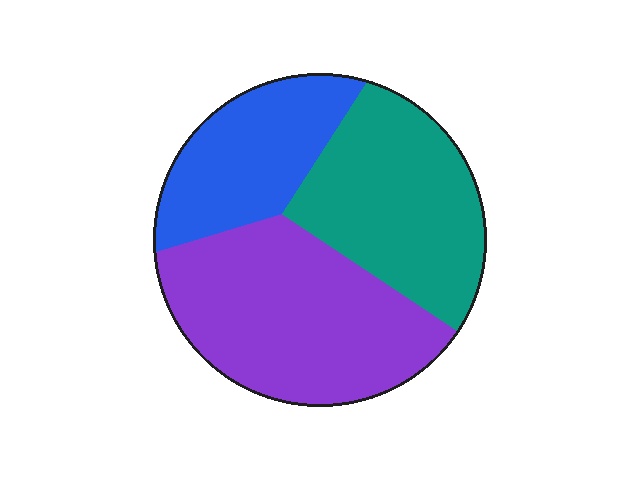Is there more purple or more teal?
Purple.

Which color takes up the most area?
Purple, at roughly 40%.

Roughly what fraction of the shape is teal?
Teal takes up between a quarter and a half of the shape.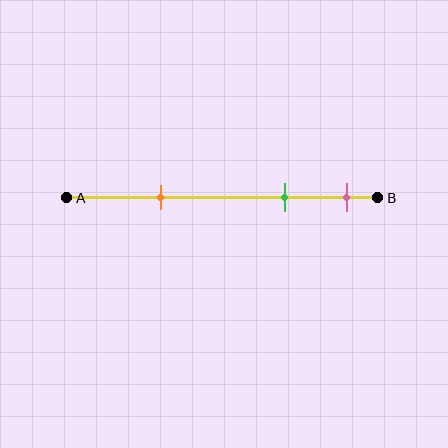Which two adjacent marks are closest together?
The green and pink marks are the closest adjacent pair.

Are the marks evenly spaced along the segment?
No, the marks are not evenly spaced.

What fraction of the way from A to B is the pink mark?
The pink mark is approximately 90% (0.9) of the way from A to B.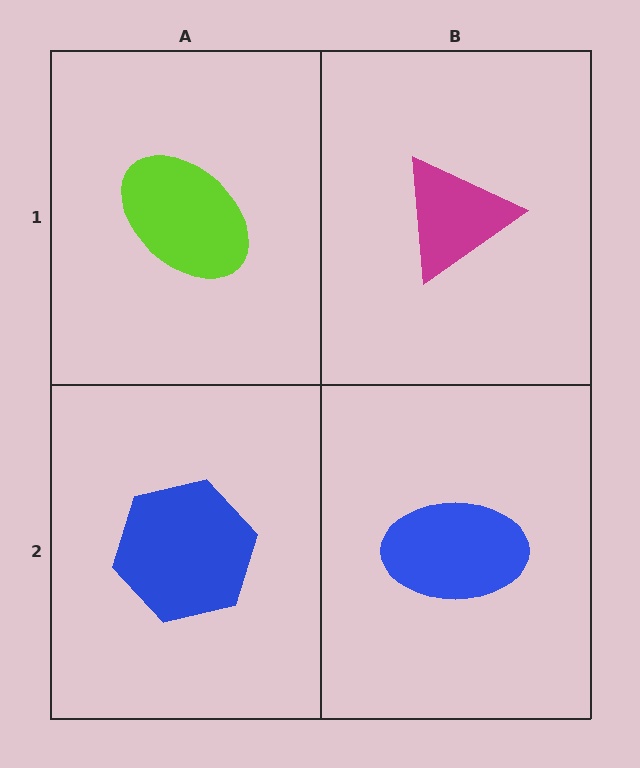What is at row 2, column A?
A blue hexagon.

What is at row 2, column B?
A blue ellipse.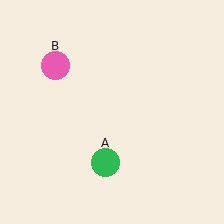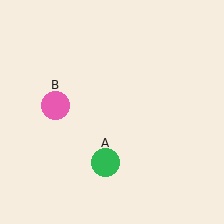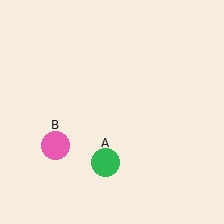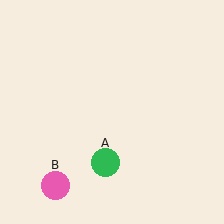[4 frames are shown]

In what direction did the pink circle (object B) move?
The pink circle (object B) moved down.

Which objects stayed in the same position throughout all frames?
Green circle (object A) remained stationary.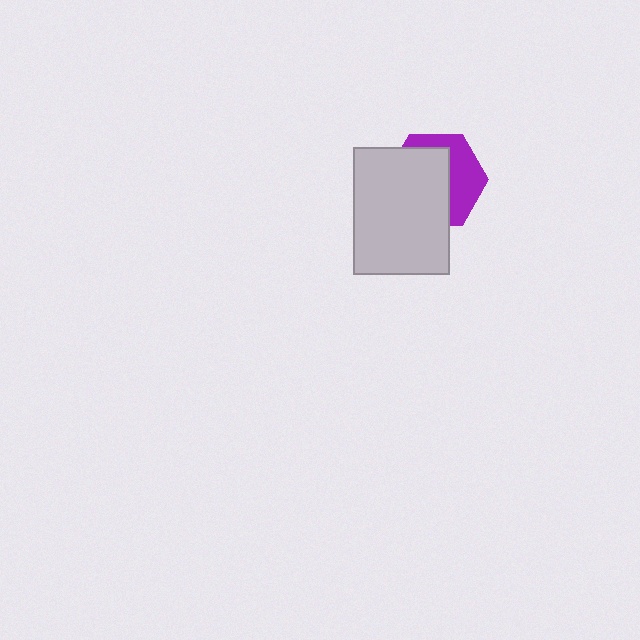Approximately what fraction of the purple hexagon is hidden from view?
Roughly 59% of the purple hexagon is hidden behind the light gray rectangle.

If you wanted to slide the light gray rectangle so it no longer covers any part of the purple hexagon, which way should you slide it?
Slide it toward the lower-left — that is the most direct way to separate the two shapes.